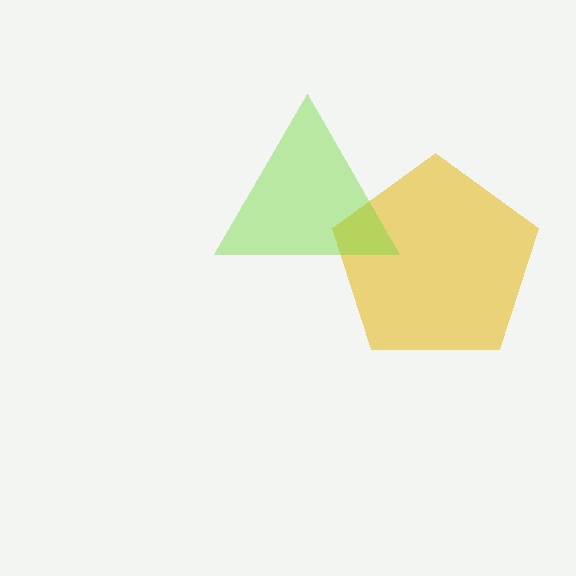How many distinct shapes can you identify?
There are 2 distinct shapes: a yellow pentagon, a lime triangle.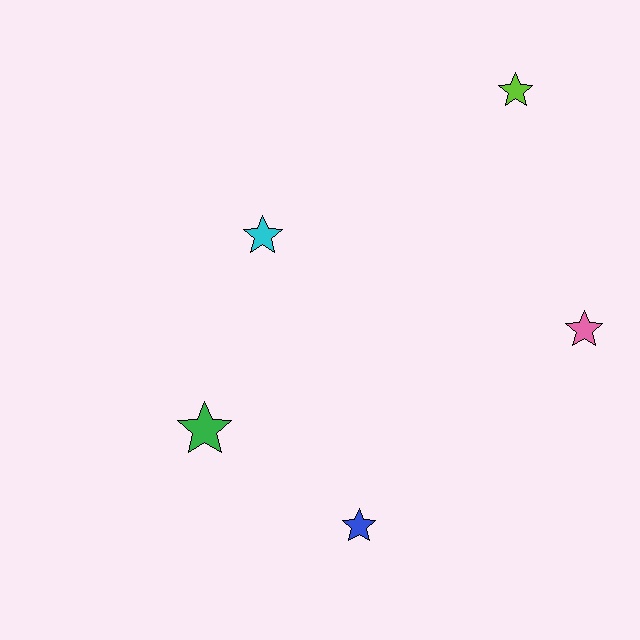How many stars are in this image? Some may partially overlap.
There are 5 stars.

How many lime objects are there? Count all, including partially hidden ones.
There is 1 lime object.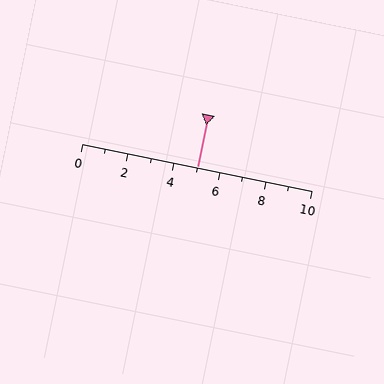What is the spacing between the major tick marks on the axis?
The major ticks are spaced 2 apart.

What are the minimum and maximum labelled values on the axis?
The axis runs from 0 to 10.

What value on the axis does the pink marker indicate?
The marker indicates approximately 5.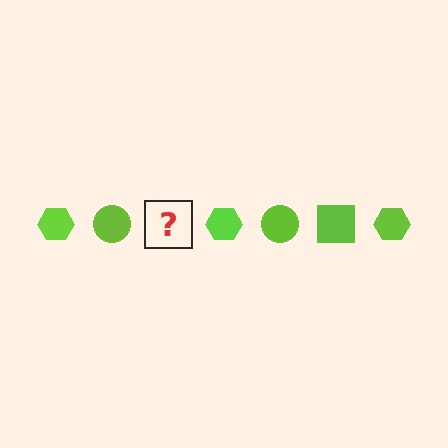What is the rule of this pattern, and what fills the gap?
The rule is that the pattern cycles through hexagon, circle, square shapes in lime. The gap should be filled with a lime square.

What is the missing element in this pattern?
The missing element is a lime square.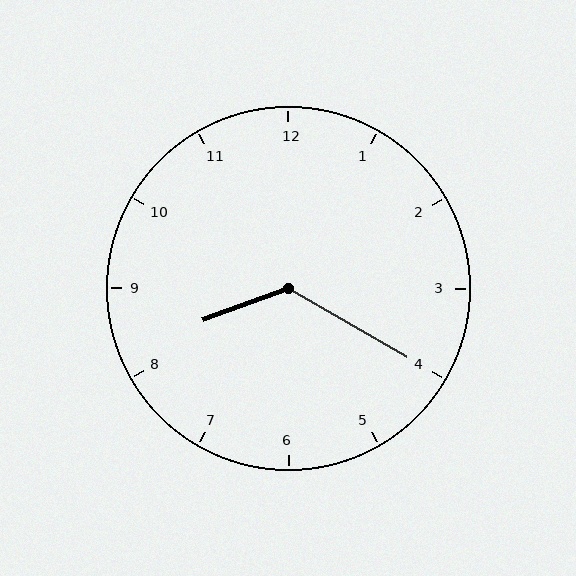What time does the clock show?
8:20.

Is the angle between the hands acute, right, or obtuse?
It is obtuse.